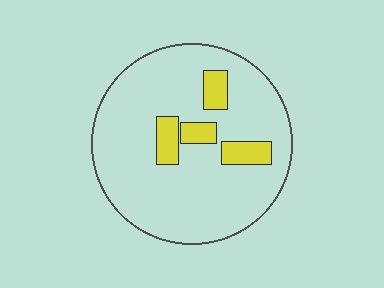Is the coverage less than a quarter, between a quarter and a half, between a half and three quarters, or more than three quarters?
Less than a quarter.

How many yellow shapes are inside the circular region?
4.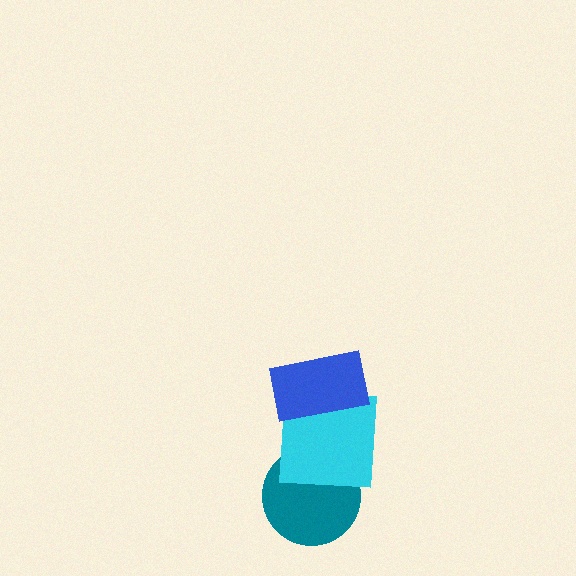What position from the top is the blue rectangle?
The blue rectangle is 1st from the top.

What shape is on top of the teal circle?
The cyan square is on top of the teal circle.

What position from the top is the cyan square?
The cyan square is 2nd from the top.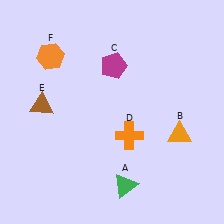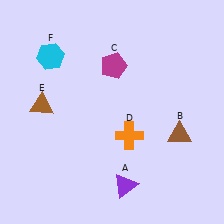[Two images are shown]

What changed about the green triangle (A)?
In Image 1, A is green. In Image 2, it changed to purple.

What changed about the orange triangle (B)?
In Image 1, B is orange. In Image 2, it changed to brown.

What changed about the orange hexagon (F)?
In Image 1, F is orange. In Image 2, it changed to cyan.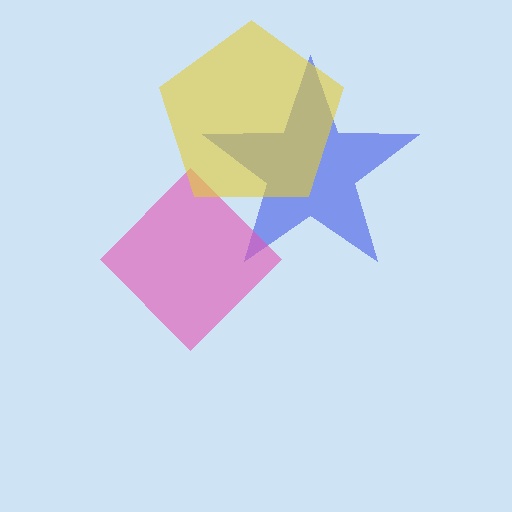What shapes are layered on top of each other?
The layered shapes are: a blue star, a pink diamond, a yellow pentagon.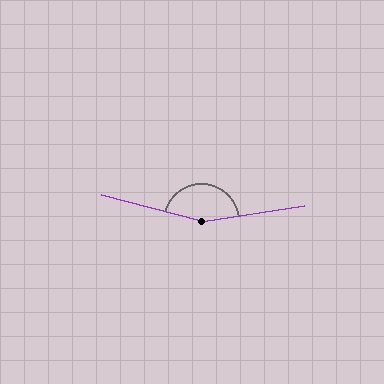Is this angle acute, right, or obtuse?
It is obtuse.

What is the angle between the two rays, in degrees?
Approximately 157 degrees.